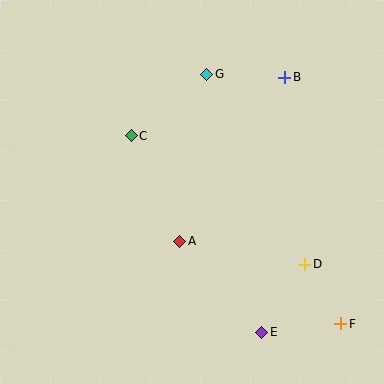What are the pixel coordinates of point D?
Point D is at (305, 264).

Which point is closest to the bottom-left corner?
Point A is closest to the bottom-left corner.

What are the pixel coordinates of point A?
Point A is at (180, 241).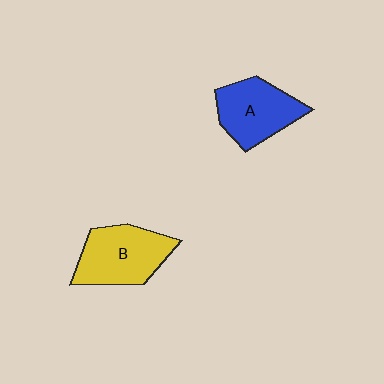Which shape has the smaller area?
Shape A (blue).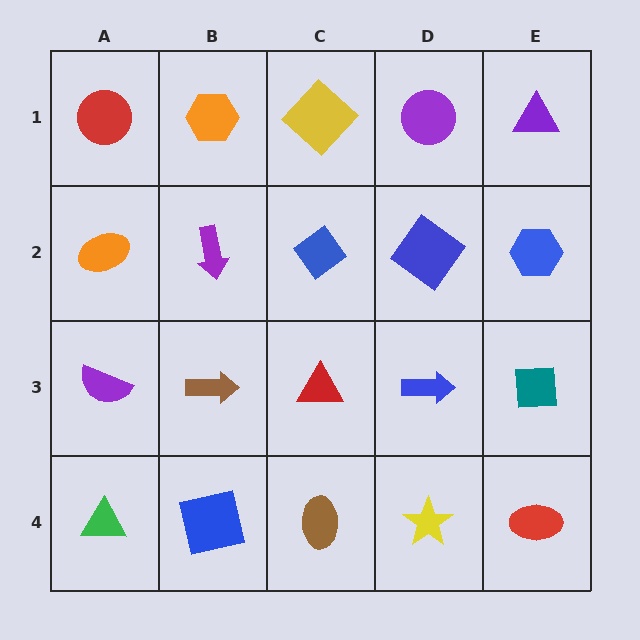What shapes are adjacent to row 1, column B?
A purple arrow (row 2, column B), a red circle (row 1, column A), a yellow diamond (row 1, column C).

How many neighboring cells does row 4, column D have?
3.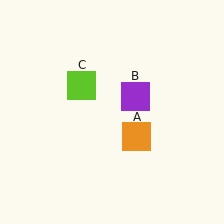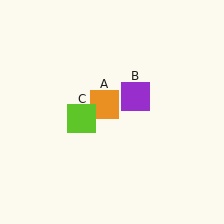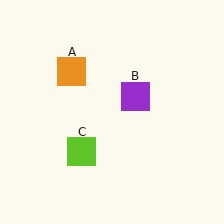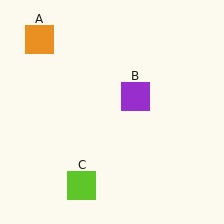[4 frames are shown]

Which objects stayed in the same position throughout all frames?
Purple square (object B) remained stationary.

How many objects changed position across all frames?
2 objects changed position: orange square (object A), lime square (object C).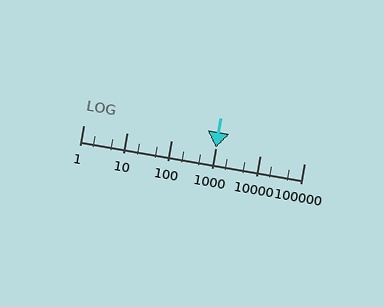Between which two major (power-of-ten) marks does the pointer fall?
The pointer is between 1000 and 10000.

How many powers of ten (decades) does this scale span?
The scale spans 5 decades, from 1 to 100000.